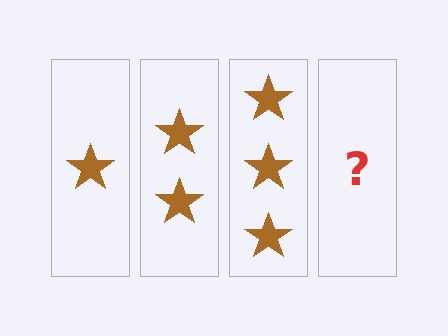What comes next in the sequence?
The next element should be 4 stars.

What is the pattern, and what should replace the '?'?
The pattern is that each step adds one more star. The '?' should be 4 stars.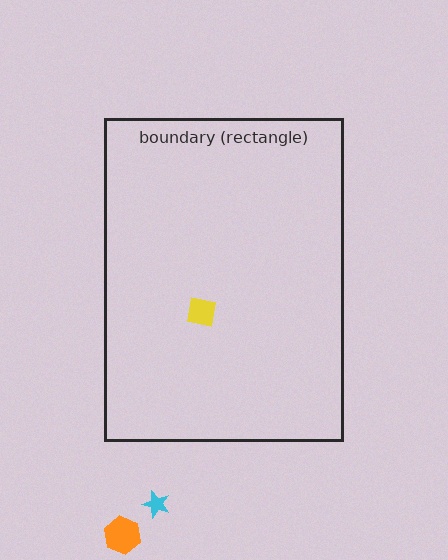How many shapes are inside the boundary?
1 inside, 2 outside.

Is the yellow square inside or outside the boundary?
Inside.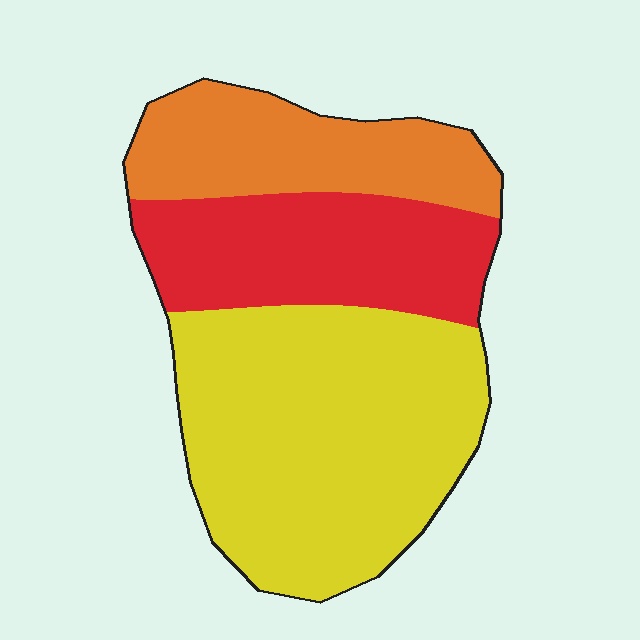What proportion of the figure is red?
Red takes up between a sixth and a third of the figure.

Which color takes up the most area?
Yellow, at roughly 50%.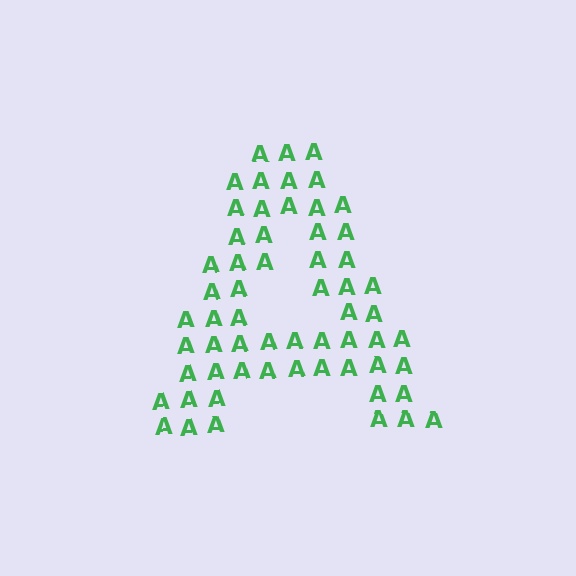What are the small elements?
The small elements are letter A's.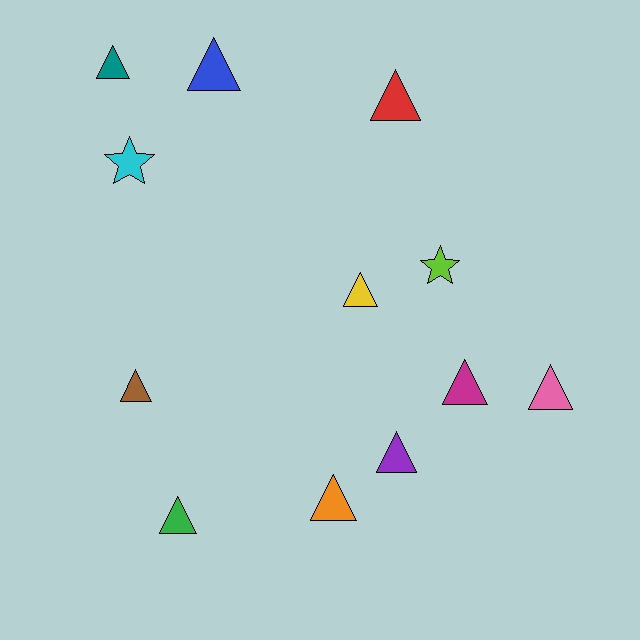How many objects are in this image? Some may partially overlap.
There are 12 objects.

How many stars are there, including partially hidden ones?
There are 2 stars.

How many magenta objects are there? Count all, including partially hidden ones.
There is 1 magenta object.